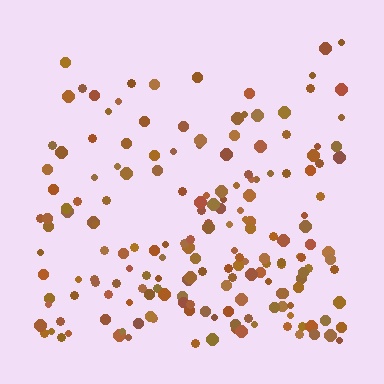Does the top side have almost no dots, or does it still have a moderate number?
Still a moderate number, just noticeably fewer than the bottom.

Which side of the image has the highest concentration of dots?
The bottom.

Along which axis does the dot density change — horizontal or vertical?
Vertical.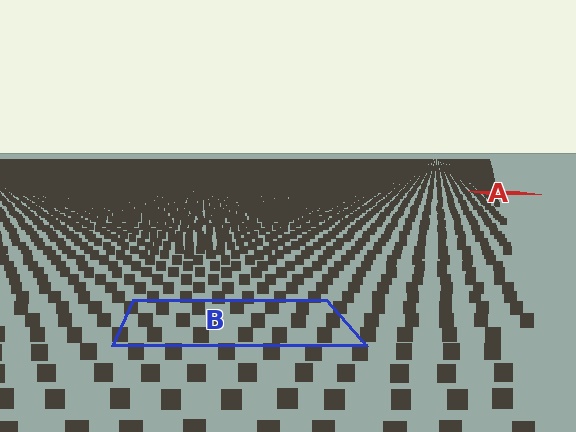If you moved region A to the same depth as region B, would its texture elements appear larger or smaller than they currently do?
They would appear larger. At a closer depth, the same texture elements are projected at a bigger on-screen size.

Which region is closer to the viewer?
Region B is closer. The texture elements there are larger and more spread out.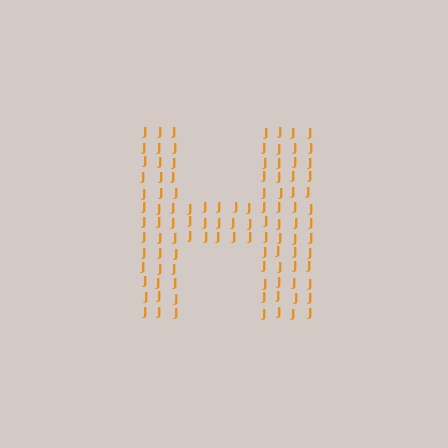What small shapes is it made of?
It is made of small letter J's.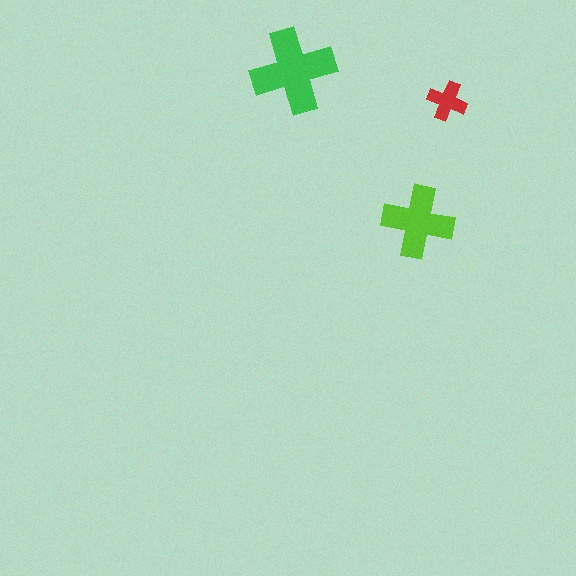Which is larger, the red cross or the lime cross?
The lime one.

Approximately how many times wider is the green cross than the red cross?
About 2 times wider.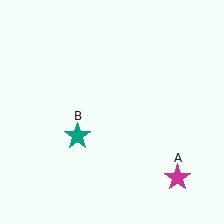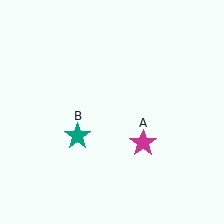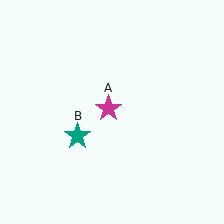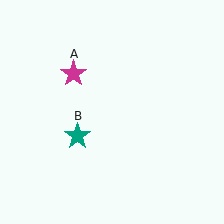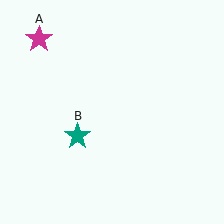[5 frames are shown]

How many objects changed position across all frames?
1 object changed position: magenta star (object A).